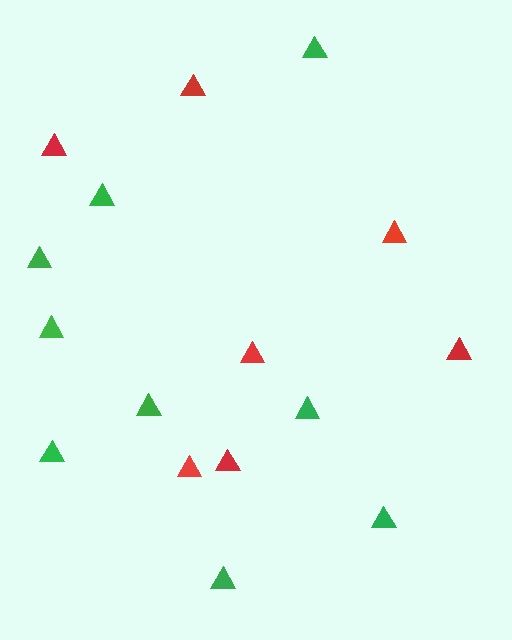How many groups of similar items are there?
There are 2 groups: one group of green triangles (9) and one group of red triangles (7).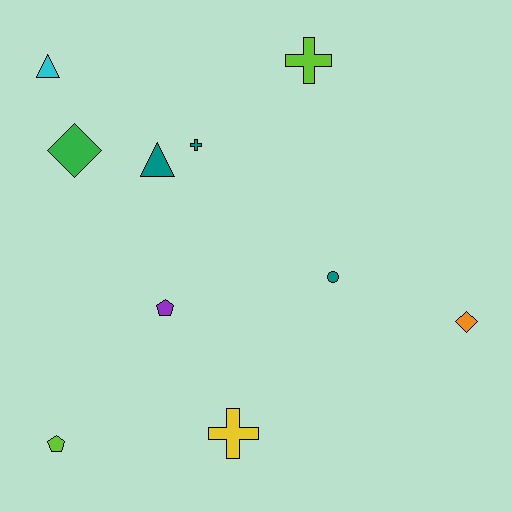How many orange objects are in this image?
There is 1 orange object.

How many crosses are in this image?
There are 3 crosses.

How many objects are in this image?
There are 10 objects.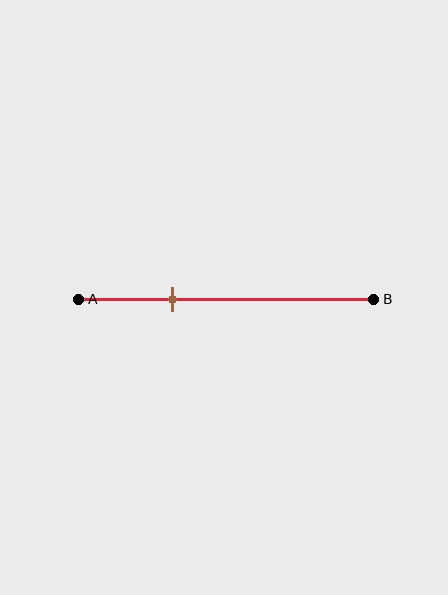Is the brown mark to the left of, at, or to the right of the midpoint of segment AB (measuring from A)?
The brown mark is to the left of the midpoint of segment AB.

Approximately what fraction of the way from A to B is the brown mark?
The brown mark is approximately 30% of the way from A to B.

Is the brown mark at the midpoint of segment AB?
No, the mark is at about 30% from A, not at the 50% midpoint.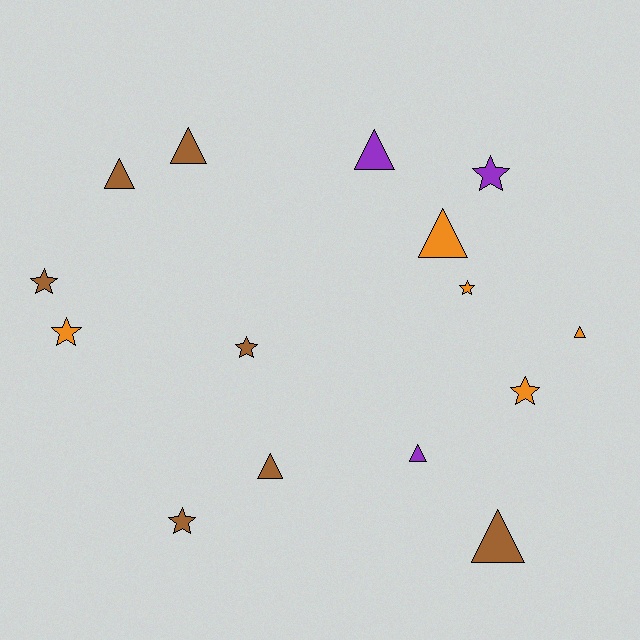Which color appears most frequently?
Brown, with 7 objects.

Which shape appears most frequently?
Triangle, with 8 objects.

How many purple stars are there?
There is 1 purple star.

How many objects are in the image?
There are 15 objects.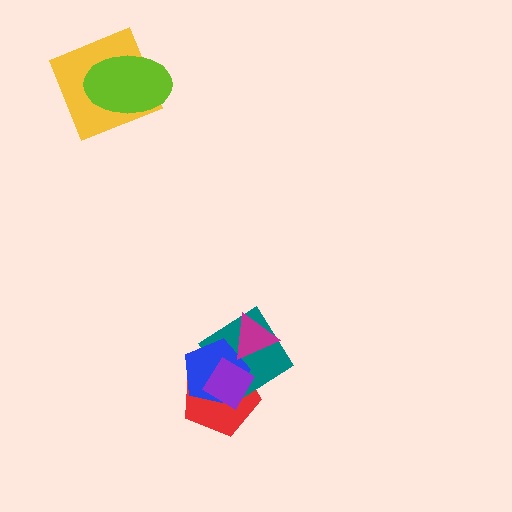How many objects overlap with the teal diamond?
4 objects overlap with the teal diamond.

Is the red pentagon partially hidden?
Yes, it is partially covered by another shape.